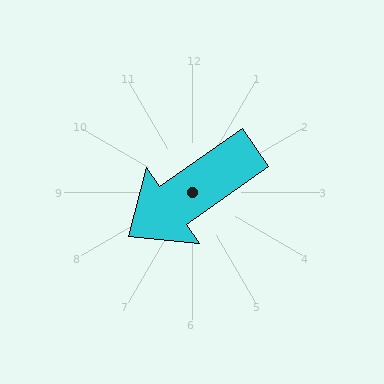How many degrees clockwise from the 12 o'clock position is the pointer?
Approximately 235 degrees.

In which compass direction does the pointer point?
Southwest.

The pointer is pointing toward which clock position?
Roughly 8 o'clock.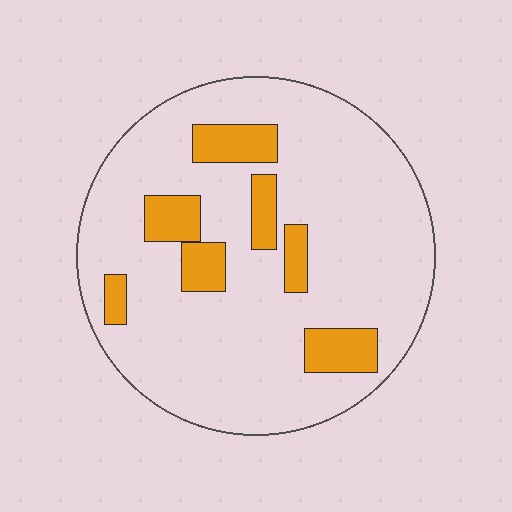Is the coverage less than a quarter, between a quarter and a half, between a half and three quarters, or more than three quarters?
Less than a quarter.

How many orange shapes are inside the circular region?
7.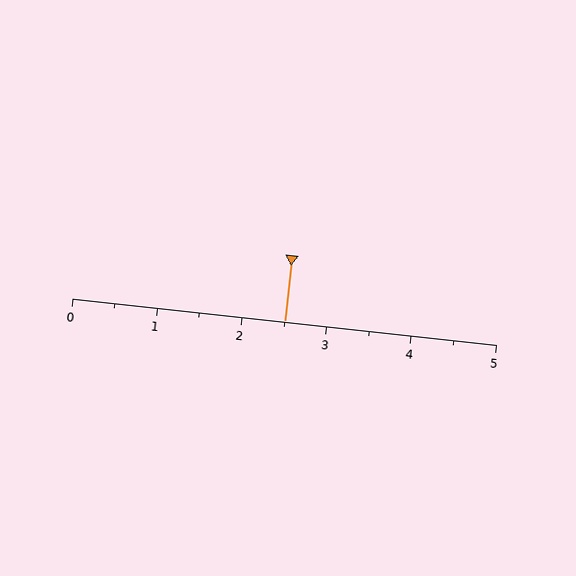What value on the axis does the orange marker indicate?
The marker indicates approximately 2.5.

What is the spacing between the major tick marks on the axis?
The major ticks are spaced 1 apart.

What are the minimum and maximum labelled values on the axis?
The axis runs from 0 to 5.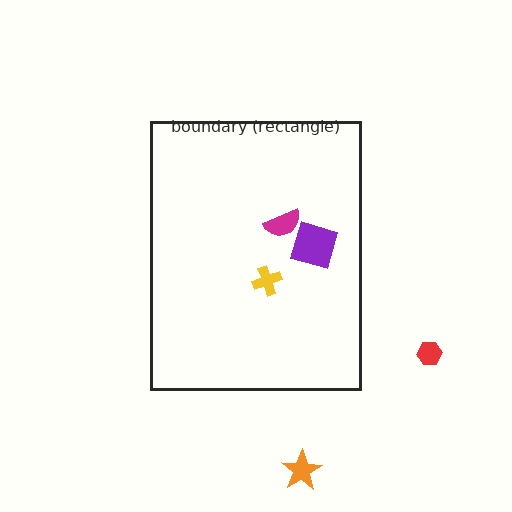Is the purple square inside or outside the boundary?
Inside.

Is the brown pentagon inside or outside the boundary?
Inside.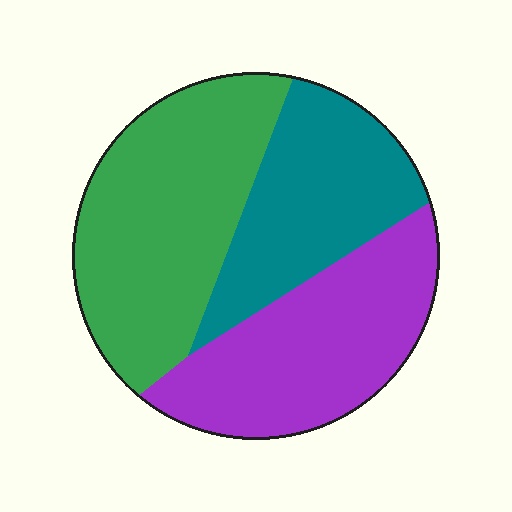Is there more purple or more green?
Green.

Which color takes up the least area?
Teal, at roughly 25%.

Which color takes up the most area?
Green, at roughly 40%.